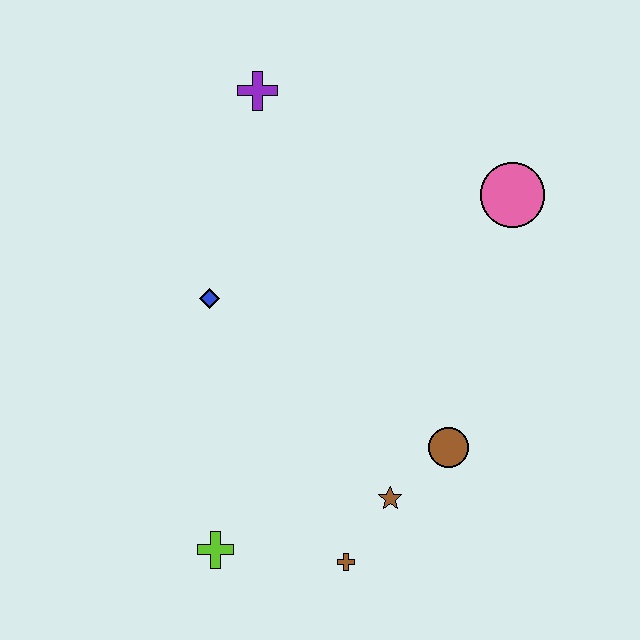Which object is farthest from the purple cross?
The brown cross is farthest from the purple cross.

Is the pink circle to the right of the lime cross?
Yes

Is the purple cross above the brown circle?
Yes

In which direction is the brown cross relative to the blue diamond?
The brown cross is below the blue diamond.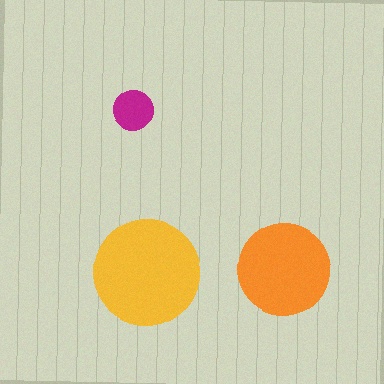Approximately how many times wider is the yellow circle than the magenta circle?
About 2.5 times wider.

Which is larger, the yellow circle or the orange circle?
The yellow one.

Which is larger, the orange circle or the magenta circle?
The orange one.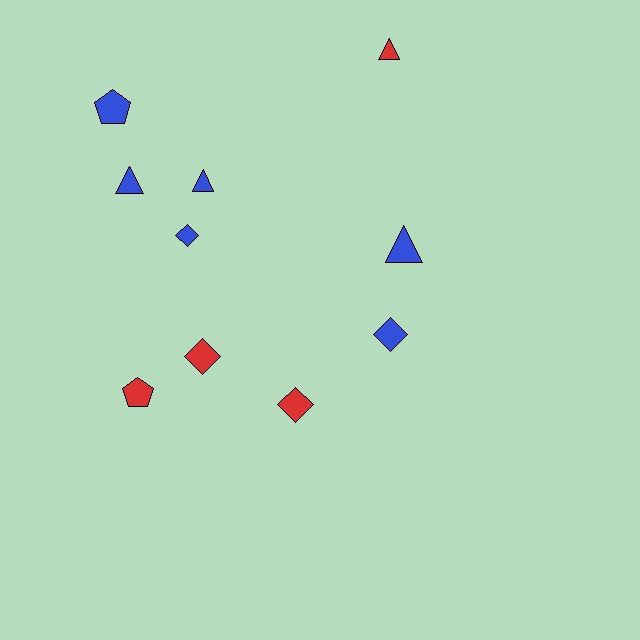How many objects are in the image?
There are 10 objects.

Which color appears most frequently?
Blue, with 6 objects.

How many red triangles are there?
There is 1 red triangle.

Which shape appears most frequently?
Diamond, with 4 objects.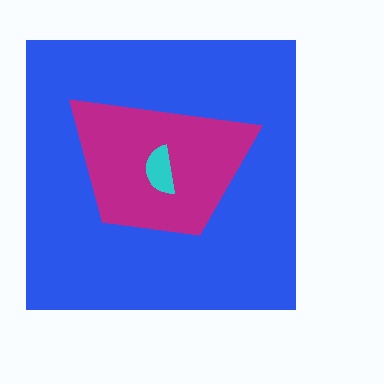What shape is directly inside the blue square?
The magenta trapezoid.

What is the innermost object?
The cyan semicircle.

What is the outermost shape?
The blue square.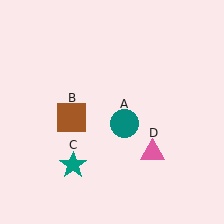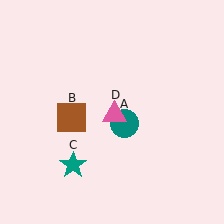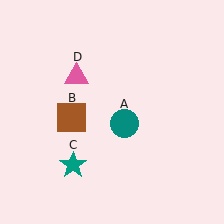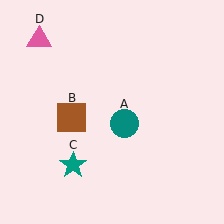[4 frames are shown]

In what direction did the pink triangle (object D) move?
The pink triangle (object D) moved up and to the left.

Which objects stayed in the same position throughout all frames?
Teal circle (object A) and brown square (object B) and teal star (object C) remained stationary.